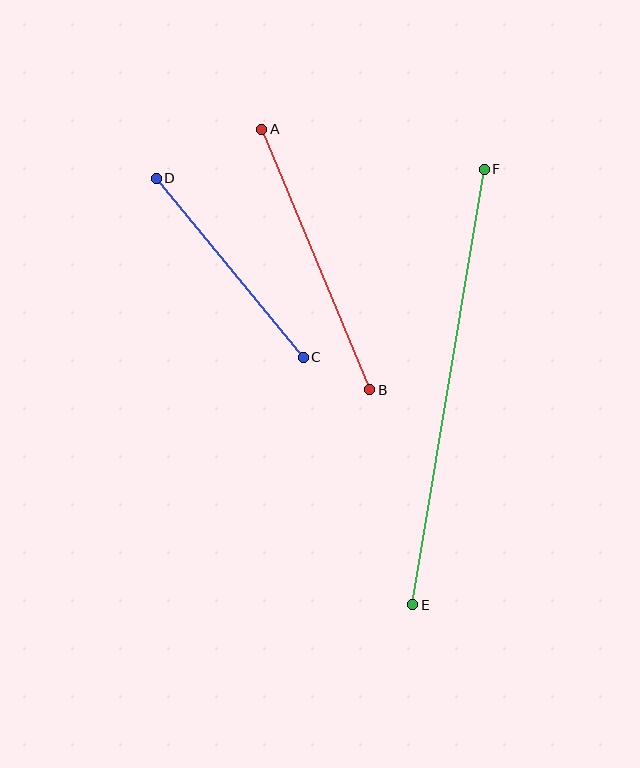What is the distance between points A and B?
The distance is approximately 282 pixels.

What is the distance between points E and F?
The distance is approximately 441 pixels.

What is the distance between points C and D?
The distance is approximately 231 pixels.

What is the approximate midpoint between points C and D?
The midpoint is at approximately (230, 268) pixels.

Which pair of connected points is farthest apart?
Points E and F are farthest apart.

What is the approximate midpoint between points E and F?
The midpoint is at approximately (448, 387) pixels.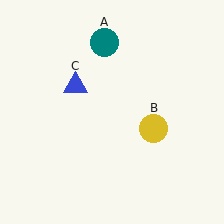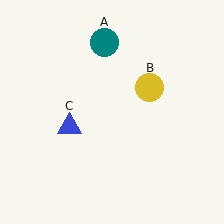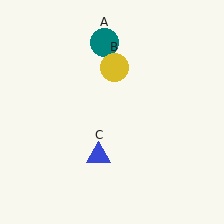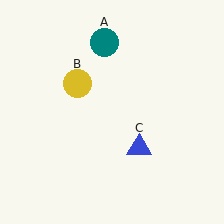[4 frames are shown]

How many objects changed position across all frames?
2 objects changed position: yellow circle (object B), blue triangle (object C).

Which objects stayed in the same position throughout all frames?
Teal circle (object A) remained stationary.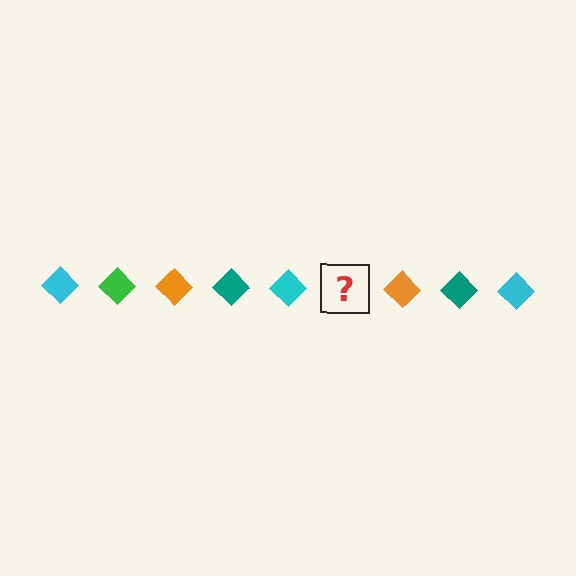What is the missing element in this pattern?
The missing element is a green diamond.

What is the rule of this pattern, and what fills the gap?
The rule is that the pattern cycles through cyan, green, orange, teal diamonds. The gap should be filled with a green diamond.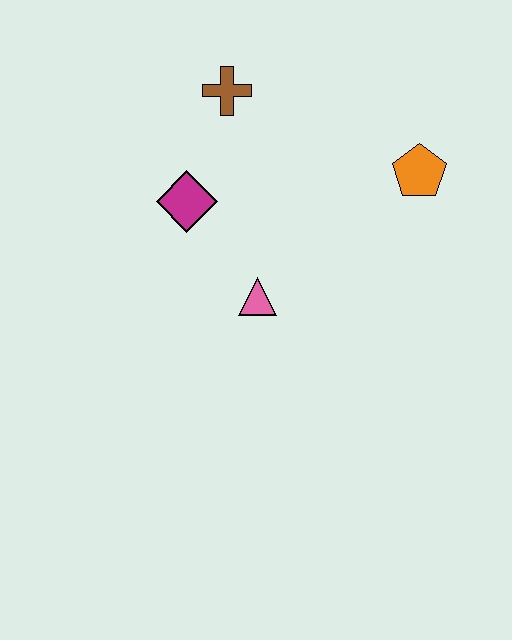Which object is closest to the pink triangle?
The magenta diamond is closest to the pink triangle.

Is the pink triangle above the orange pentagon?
No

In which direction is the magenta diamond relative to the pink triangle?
The magenta diamond is above the pink triangle.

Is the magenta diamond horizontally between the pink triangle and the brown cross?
No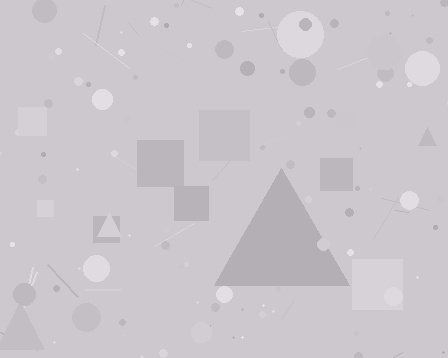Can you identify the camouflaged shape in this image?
The camouflaged shape is a triangle.